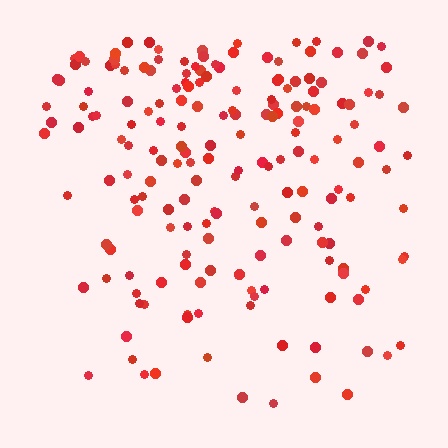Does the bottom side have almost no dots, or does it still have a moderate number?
Still a moderate number, just noticeably fewer than the top.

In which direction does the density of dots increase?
From bottom to top, with the top side densest.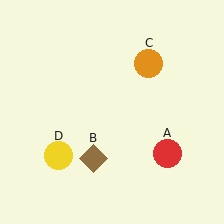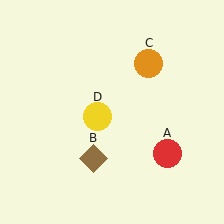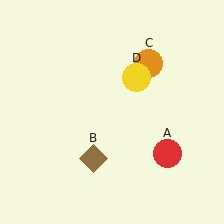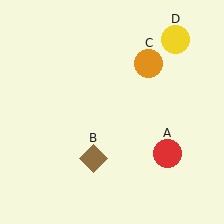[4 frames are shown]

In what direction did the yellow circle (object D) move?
The yellow circle (object D) moved up and to the right.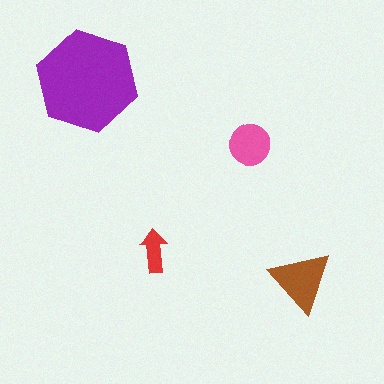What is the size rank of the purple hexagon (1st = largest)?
1st.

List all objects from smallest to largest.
The red arrow, the pink circle, the brown triangle, the purple hexagon.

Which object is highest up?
The purple hexagon is topmost.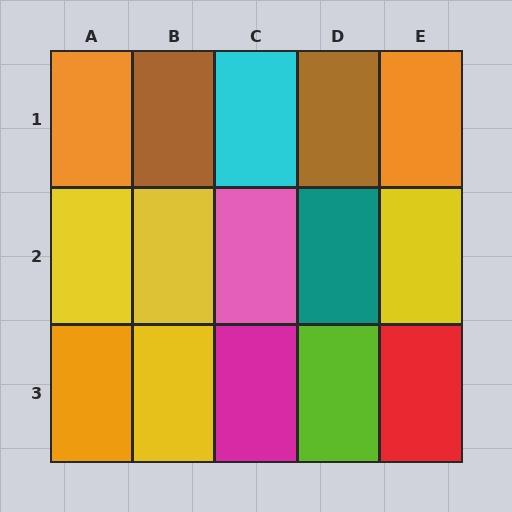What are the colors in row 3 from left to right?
Orange, yellow, magenta, lime, red.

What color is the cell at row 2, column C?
Pink.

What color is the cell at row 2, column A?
Yellow.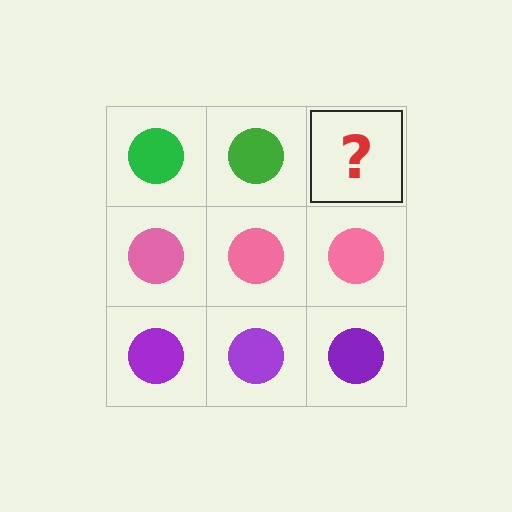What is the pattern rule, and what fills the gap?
The rule is that each row has a consistent color. The gap should be filled with a green circle.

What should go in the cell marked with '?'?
The missing cell should contain a green circle.